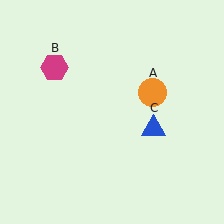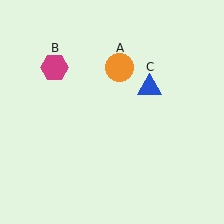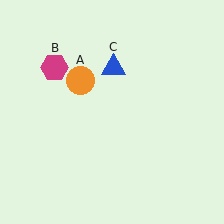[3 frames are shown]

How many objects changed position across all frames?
2 objects changed position: orange circle (object A), blue triangle (object C).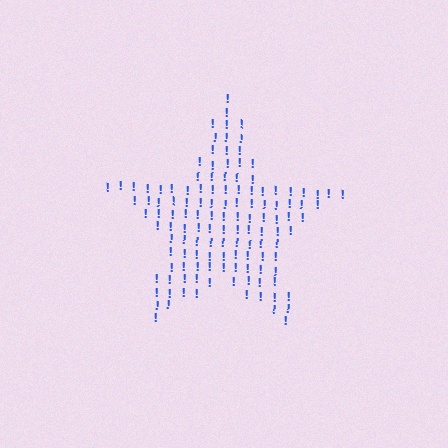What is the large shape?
The large shape is a star.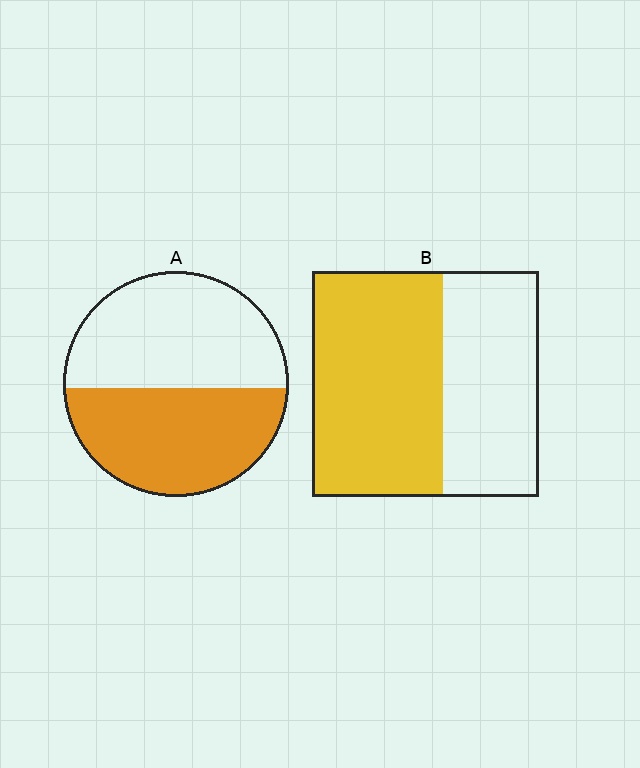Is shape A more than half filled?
Roughly half.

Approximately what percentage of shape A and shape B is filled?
A is approximately 50% and B is approximately 60%.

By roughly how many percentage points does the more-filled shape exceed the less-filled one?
By roughly 10 percentage points (B over A).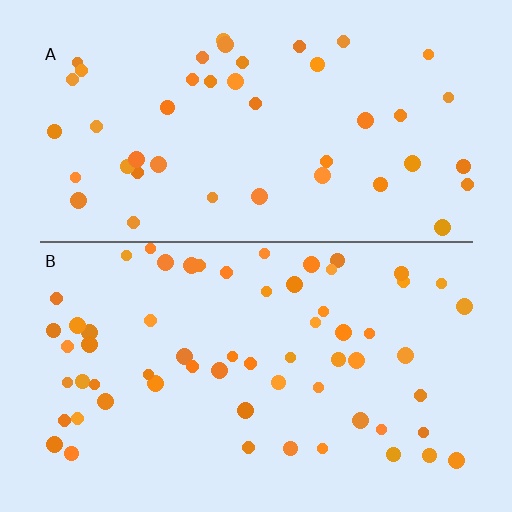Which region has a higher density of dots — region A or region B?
B (the bottom).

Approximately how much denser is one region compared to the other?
Approximately 1.4× — region B over region A.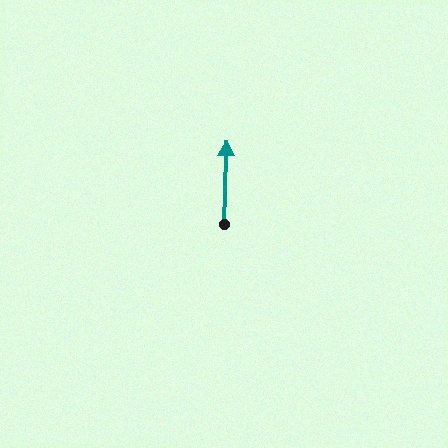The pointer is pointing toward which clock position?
Roughly 12 o'clock.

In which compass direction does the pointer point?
North.